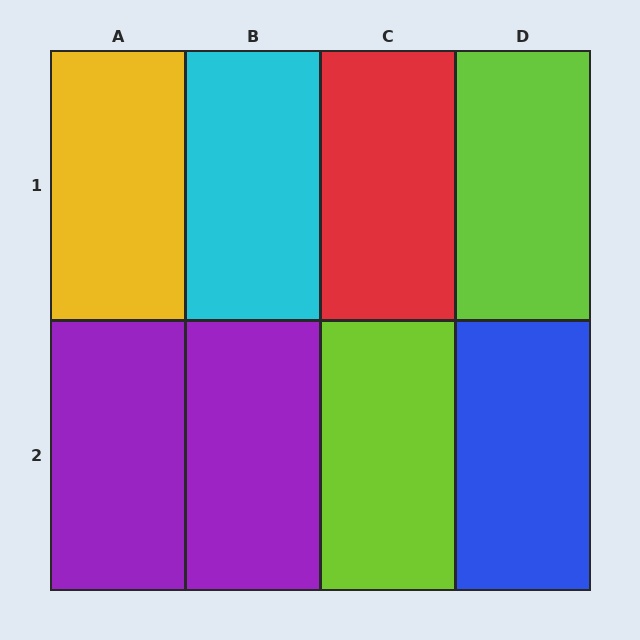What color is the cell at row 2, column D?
Blue.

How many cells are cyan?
1 cell is cyan.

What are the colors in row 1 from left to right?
Yellow, cyan, red, lime.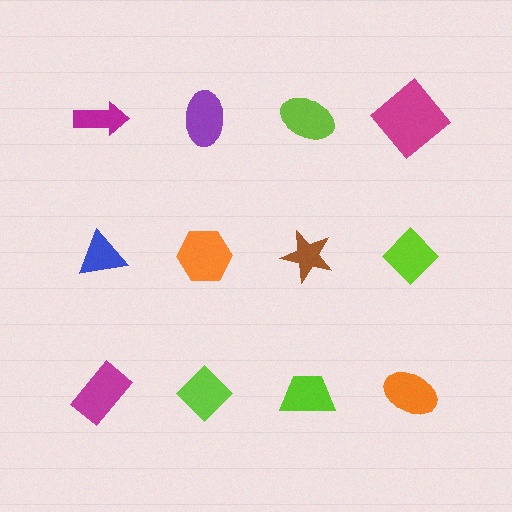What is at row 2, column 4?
A lime diamond.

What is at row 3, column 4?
An orange ellipse.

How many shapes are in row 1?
4 shapes.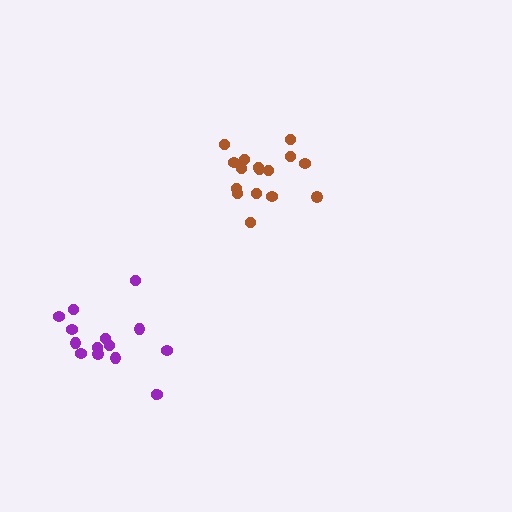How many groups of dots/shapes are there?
There are 2 groups.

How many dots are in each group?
Group 1: 16 dots, Group 2: 15 dots (31 total).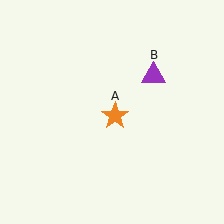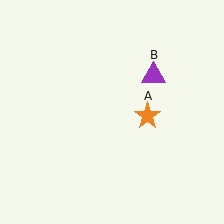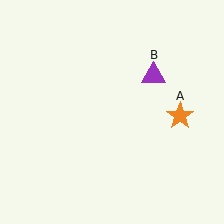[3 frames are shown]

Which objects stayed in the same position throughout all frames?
Purple triangle (object B) remained stationary.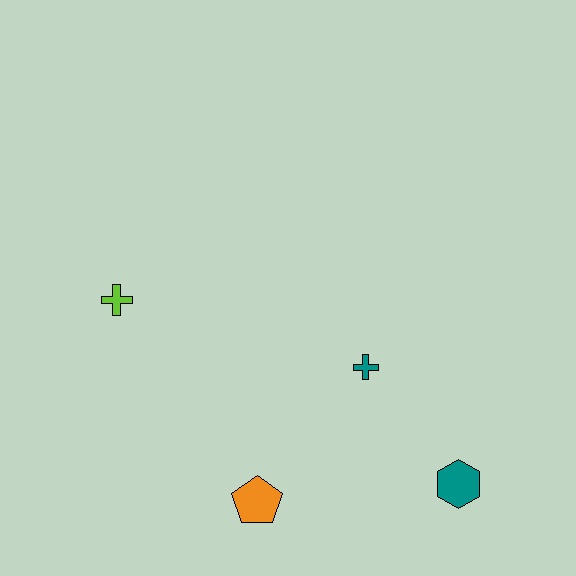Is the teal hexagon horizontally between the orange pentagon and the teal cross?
No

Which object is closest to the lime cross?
The orange pentagon is closest to the lime cross.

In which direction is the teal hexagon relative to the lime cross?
The teal hexagon is to the right of the lime cross.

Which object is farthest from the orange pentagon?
The lime cross is farthest from the orange pentagon.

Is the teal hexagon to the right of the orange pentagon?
Yes